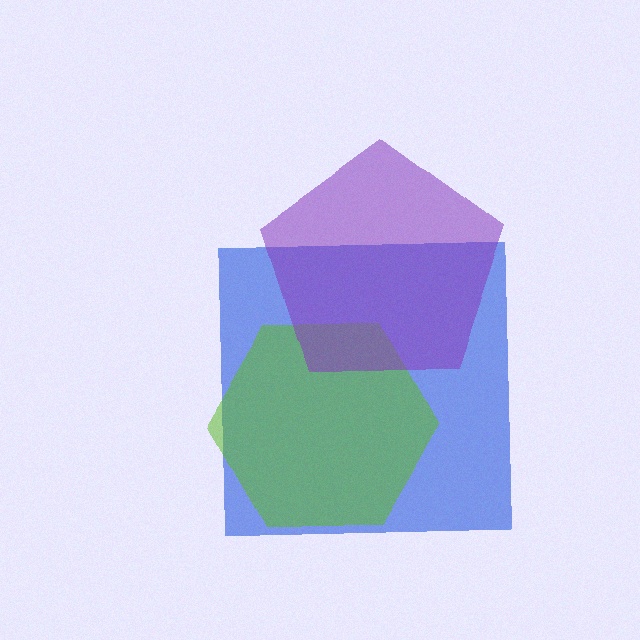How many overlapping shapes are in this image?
There are 3 overlapping shapes in the image.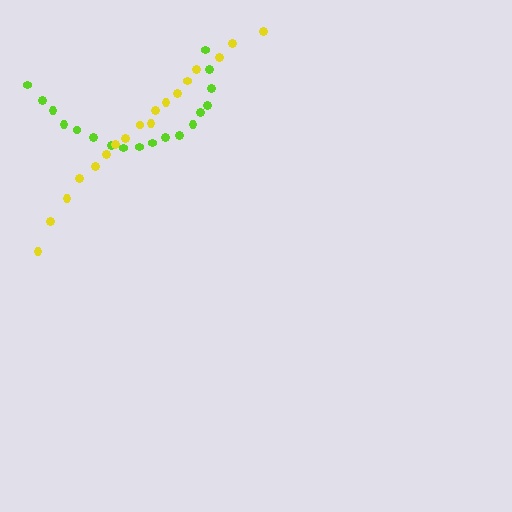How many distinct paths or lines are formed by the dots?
There are 2 distinct paths.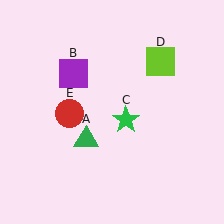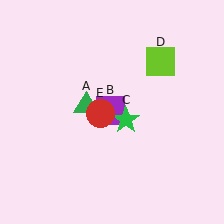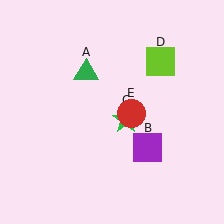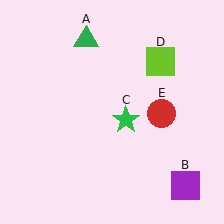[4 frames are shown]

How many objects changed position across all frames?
3 objects changed position: green triangle (object A), purple square (object B), red circle (object E).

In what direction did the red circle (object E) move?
The red circle (object E) moved right.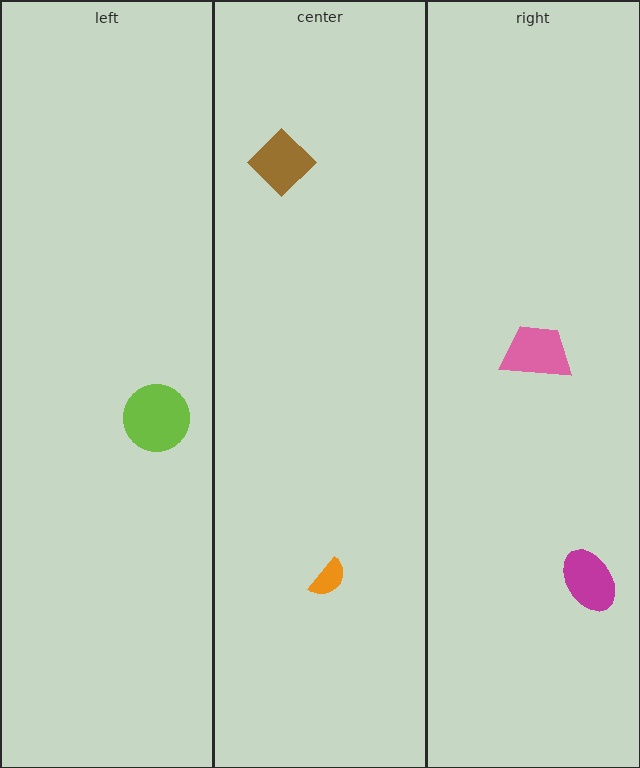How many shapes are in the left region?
1.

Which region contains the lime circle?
The left region.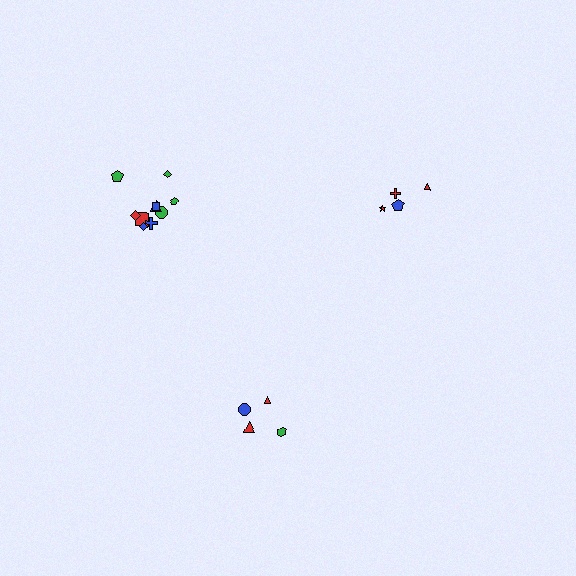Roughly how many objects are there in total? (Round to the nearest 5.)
Roughly 20 objects in total.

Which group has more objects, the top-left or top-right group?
The top-left group.